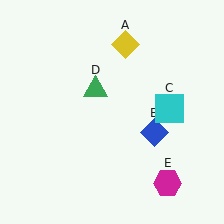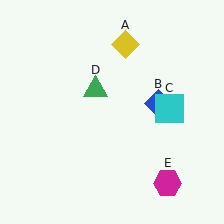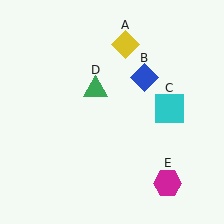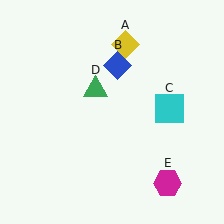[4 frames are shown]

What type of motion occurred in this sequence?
The blue diamond (object B) rotated counterclockwise around the center of the scene.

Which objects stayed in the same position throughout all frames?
Yellow diamond (object A) and cyan square (object C) and green triangle (object D) and magenta hexagon (object E) remained stationary.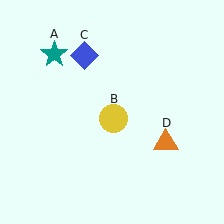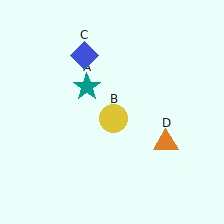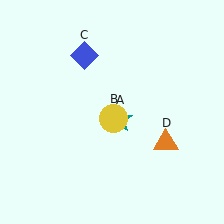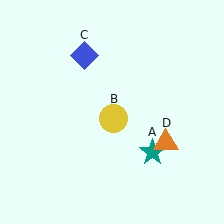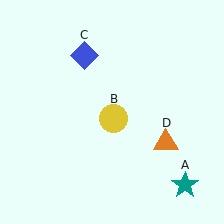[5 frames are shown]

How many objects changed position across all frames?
1 object changed position: teal star (object A).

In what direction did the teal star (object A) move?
The teal star (object A) moved down and to the right.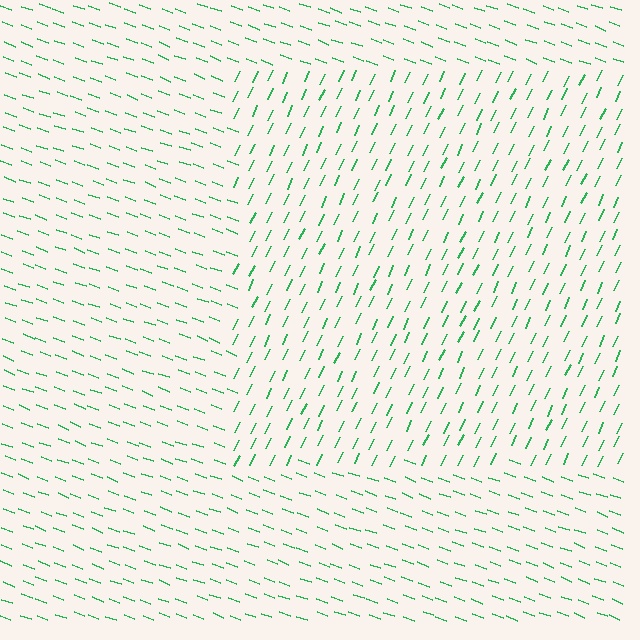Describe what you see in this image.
The image is filled with small green line segments. A rectangle region in the image has lines oriented differently from the surrounding lines, creating a visible texture boundary.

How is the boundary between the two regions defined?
The boundary is defined purely by a change in line orientation (approximately 85 degrees difference). All lines are the same color and thickness.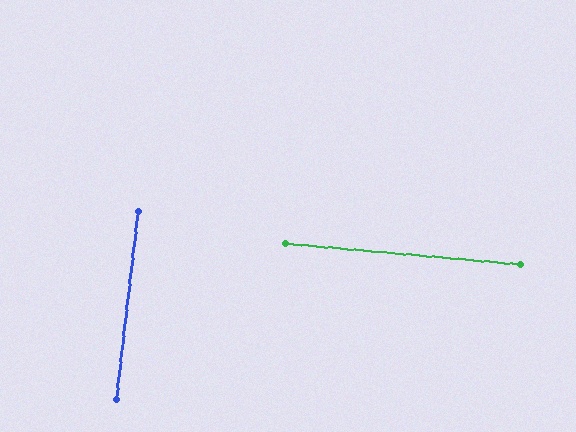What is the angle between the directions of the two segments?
Approximately 89 degrees.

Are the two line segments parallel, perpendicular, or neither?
Perpendicular — they meet at approximately 89°.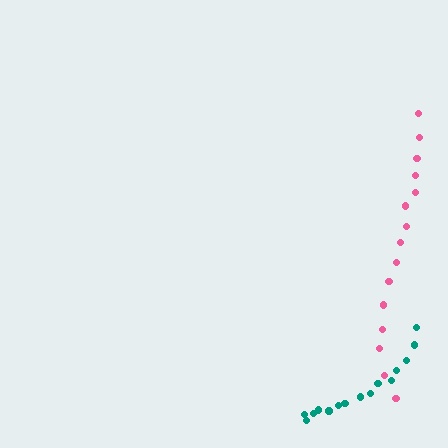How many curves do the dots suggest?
There are 2 distinct paths.